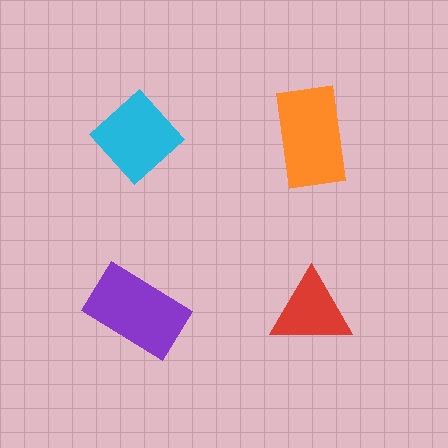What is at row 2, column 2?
A red triangle.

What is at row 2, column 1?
A purple rectangle.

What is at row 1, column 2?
An orange rectangle.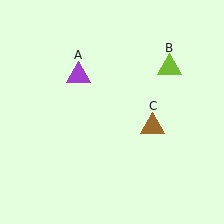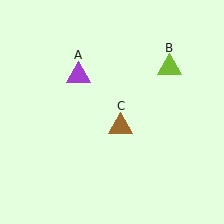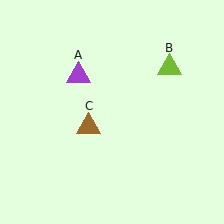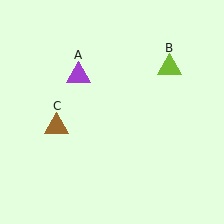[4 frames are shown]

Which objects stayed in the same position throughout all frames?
Purple triangle (object A) and lime triangle (object B) remained stationary.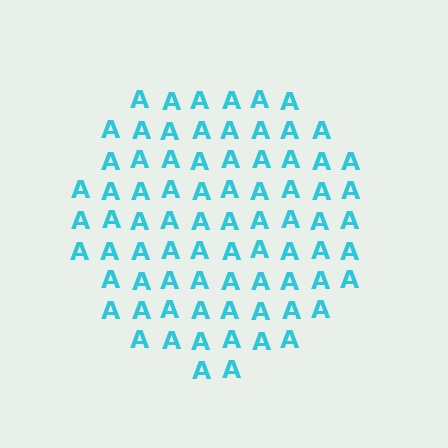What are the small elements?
The small elements are letter A's.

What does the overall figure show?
The overall figure shows a circle.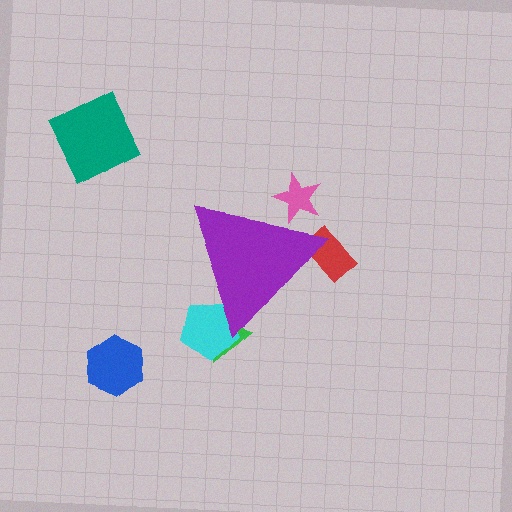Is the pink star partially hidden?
Yes, the pink star is partially hidden behind the purple triangle.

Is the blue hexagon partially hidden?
No, the blue hexagon is fully visible.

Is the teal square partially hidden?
No, the teal square is fully visible.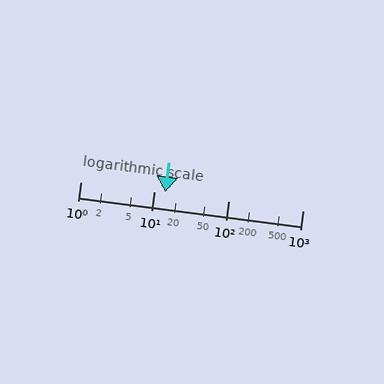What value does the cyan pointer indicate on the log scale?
The pointer indicates approximately 14.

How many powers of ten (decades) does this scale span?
The scale spans 3 decades, from 1 to 1000.